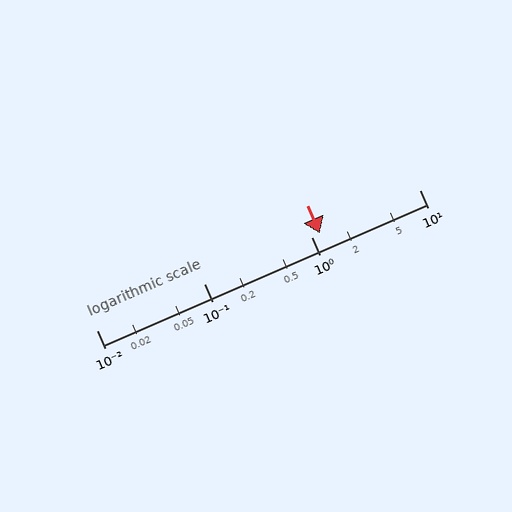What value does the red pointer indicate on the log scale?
The pointer indicates approximately 1.2.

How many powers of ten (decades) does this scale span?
The scale spans 3 decades, from 0.01 to 10.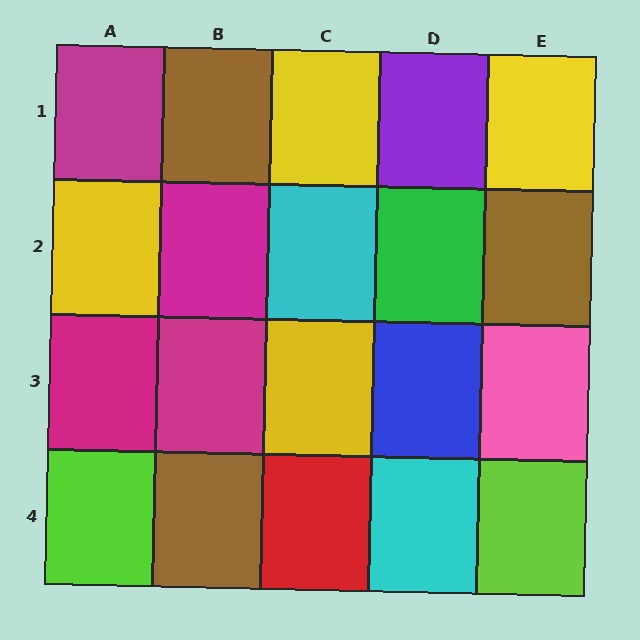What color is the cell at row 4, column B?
Brown.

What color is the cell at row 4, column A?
Lime.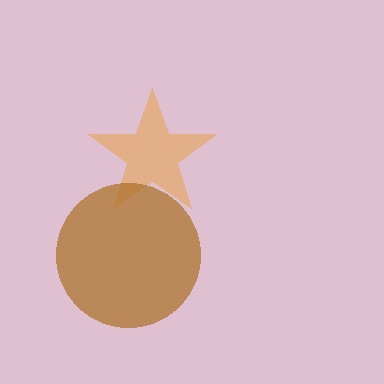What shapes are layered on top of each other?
The layered shapes are: an orange star, a brown circle.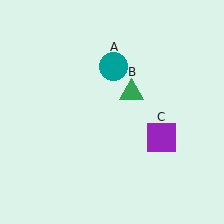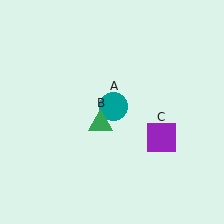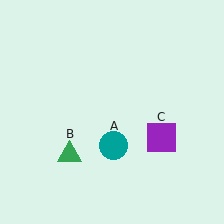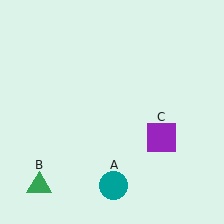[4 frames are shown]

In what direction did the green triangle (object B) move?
The green triangle (object B) moved down and to the left.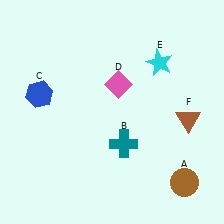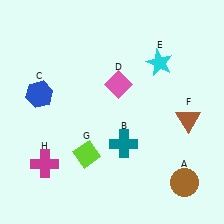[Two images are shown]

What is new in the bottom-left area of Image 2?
A magenta cross (H) was added in the bottom-left area of Image 2.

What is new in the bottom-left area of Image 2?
A lime diamond (G) was added in the bottom-left area of Image 2.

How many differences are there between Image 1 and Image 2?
There are 2 differences between the two images.